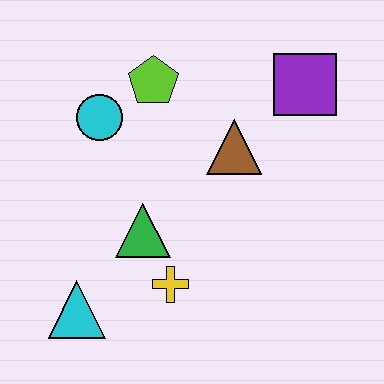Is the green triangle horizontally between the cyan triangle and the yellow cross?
Yes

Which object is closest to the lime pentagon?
The cyan circle is closest to the lime pentagon.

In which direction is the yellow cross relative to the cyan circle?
The yellow cross is below the cyan circle.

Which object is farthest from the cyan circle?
The purple square is farthest from the cyan circle.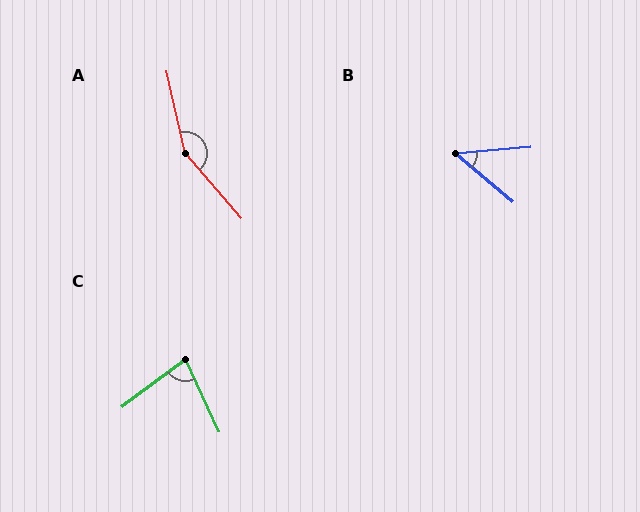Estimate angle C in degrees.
Approximately 78 degrees.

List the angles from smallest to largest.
B (46°), C (78°), A (152°).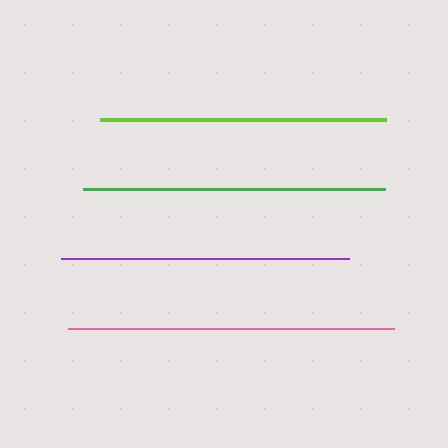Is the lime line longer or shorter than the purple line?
The purple line is longer than the lime line.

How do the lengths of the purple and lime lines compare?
The purple and lime lines are approximately the same length.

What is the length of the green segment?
The green segment is approximately 301 pixels long.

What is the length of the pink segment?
The pink segment is approximately 326 pixels long.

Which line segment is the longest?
The pink line is the longest at approximately 326 pixels.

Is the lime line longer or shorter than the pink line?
The pink line is longer than the lime line.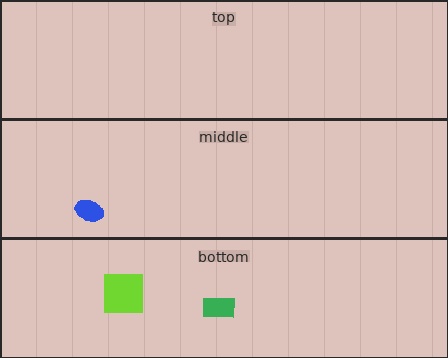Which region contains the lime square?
The bottom region.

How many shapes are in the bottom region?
2.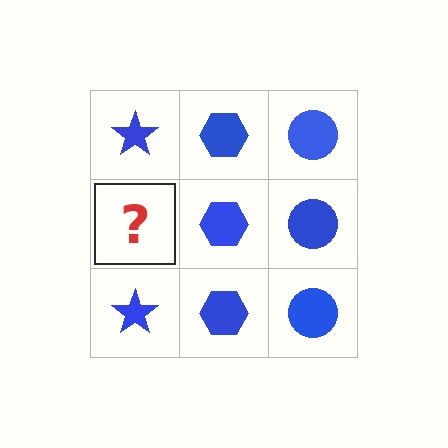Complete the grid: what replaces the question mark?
The question mark should be replaced with a blue star.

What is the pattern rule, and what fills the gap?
The rule is that each column has a consistent shape. The gap should be filled with a blue star.